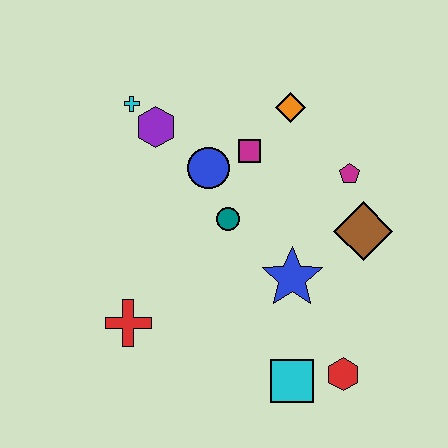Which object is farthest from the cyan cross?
The red hexagon is farthest from the cyan cross.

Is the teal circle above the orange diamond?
No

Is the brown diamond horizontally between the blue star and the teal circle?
No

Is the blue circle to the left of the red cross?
No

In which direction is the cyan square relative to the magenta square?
The cyan square is below the magenta square.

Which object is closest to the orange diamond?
The magenta square is closest to the orange diamond.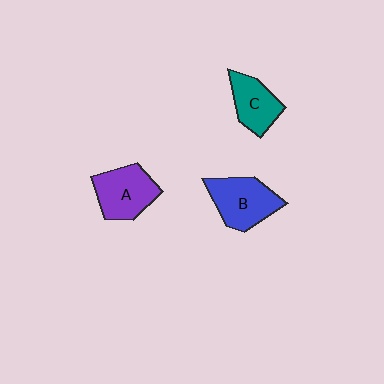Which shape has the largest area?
Shape B (blue).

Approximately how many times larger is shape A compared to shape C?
Approximately 1.3 times.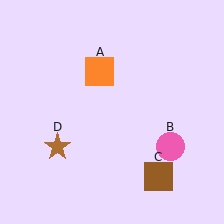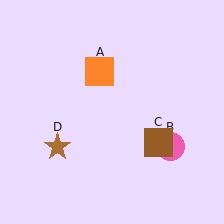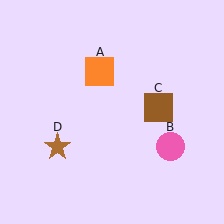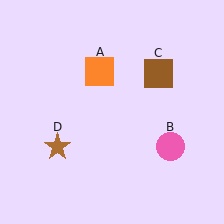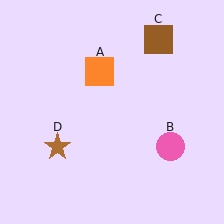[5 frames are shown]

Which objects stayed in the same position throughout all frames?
Orange square (object A) and pink circle (object B) and brown star (object D) remained stationary.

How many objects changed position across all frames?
1 object changed position: brown square (object C).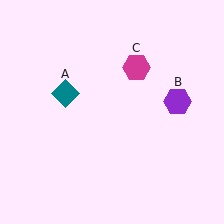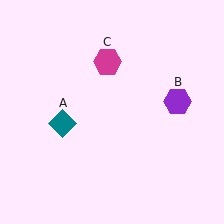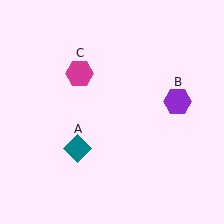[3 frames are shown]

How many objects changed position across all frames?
2 objects changed position: teal diamond (object A), magenta hexagon (object C).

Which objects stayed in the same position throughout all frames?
Purple hexagon (object B) remained stationary.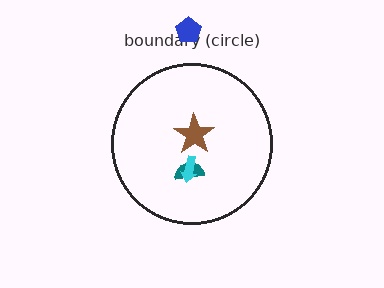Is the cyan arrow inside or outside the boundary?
Inside.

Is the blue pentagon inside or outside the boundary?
Outside.